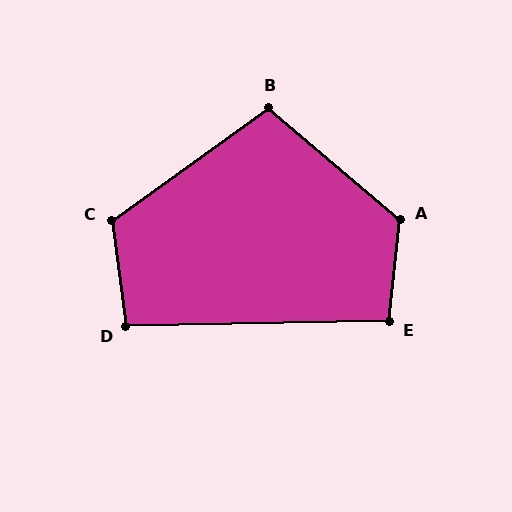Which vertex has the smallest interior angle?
D, at approximately 96 degrees.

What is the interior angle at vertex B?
Approximately 104 degrees (obtuse).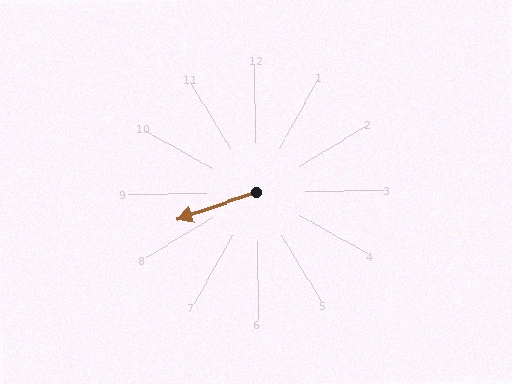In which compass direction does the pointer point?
West.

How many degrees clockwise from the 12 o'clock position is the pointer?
Approximately 252 degrees.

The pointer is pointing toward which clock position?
Roughly 8 o'clock.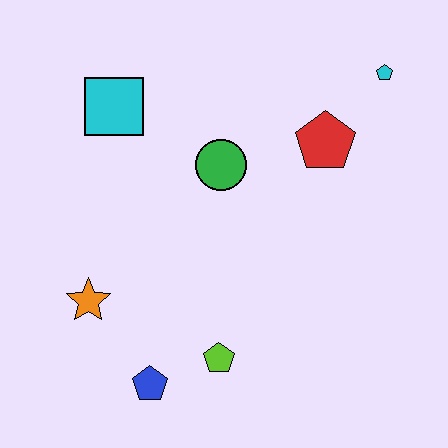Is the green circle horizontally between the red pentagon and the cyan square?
Yes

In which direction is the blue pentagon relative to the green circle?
The blue pentagon is below the green circle.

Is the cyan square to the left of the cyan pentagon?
Yes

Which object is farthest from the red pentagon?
The blue pentagon is farthest from the red pentagon.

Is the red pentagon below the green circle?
No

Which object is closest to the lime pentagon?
The blue pentagon is closest to the lime pentagon.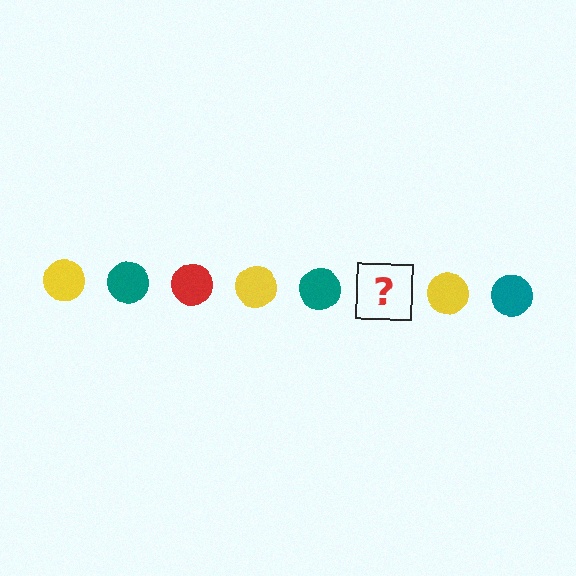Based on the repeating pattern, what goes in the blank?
The blank should be a red circle.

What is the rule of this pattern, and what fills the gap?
The rule is that the pattern cycles through yellow, teal, red circles. The gap should be filled with a red circle.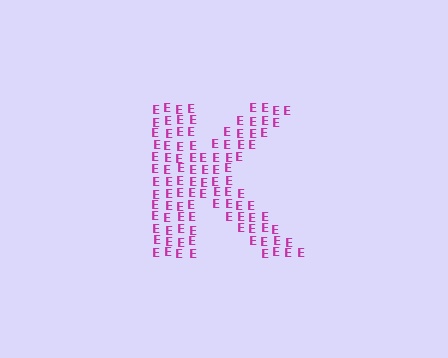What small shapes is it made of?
It is made of small letter E's.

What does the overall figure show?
The overall figure shows the letter K.